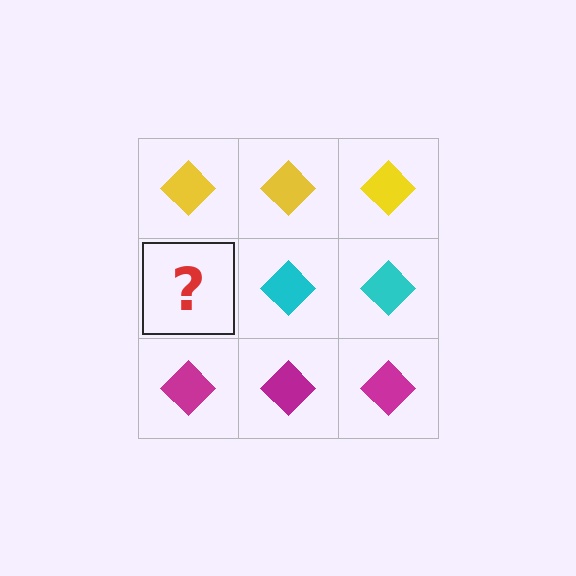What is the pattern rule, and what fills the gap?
The rule is that each row has a consistent color. The gap should be filled with a cyan diamond.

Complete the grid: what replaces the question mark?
The question mark should be replaced with a cyan diamond.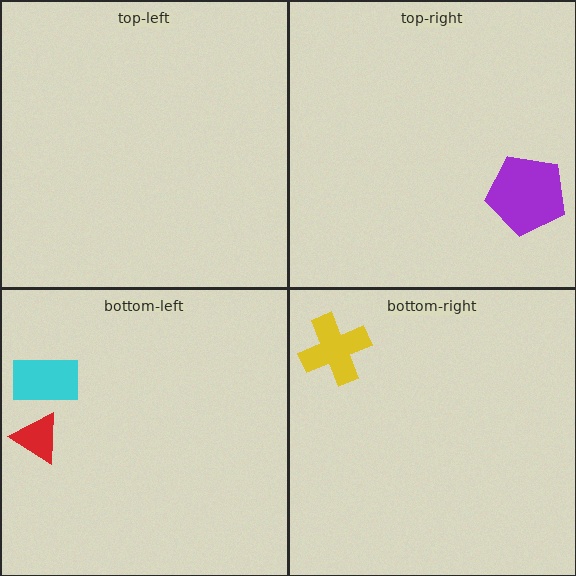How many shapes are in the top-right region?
1.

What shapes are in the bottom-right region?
The yellow cross.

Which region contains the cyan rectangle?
The bottom-left region.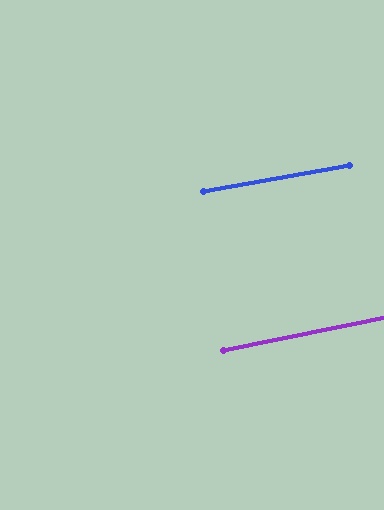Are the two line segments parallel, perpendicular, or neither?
Parallel — their directions differ by only 1.3°.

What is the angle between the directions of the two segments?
Approximately 1 degree.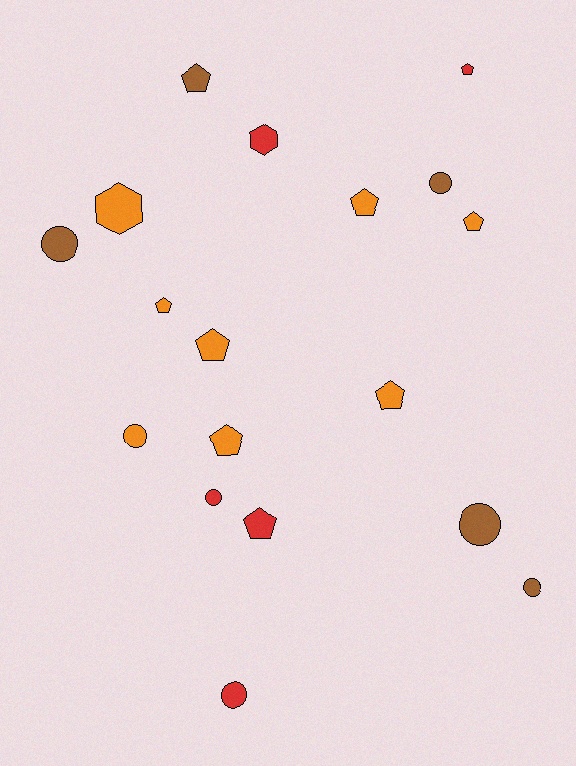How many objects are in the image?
There are 18 objects.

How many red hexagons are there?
There is 1 red hexagon.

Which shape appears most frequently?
Pentagon, with 9 objects.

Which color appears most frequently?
Orange, with 8 objects.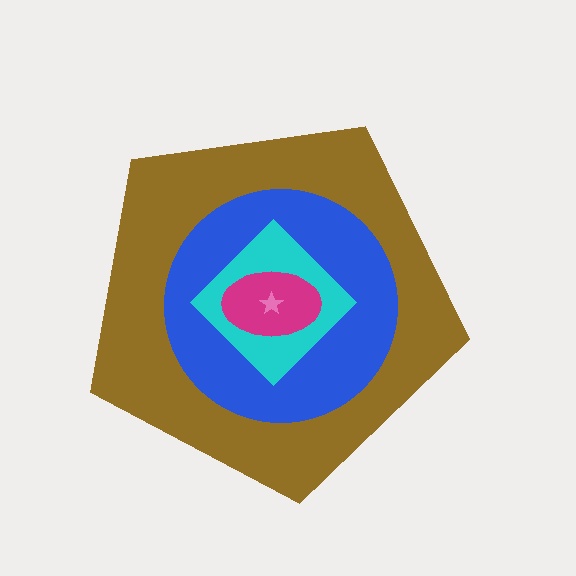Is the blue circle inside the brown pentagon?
Yes.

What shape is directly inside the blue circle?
The cyan diamond.